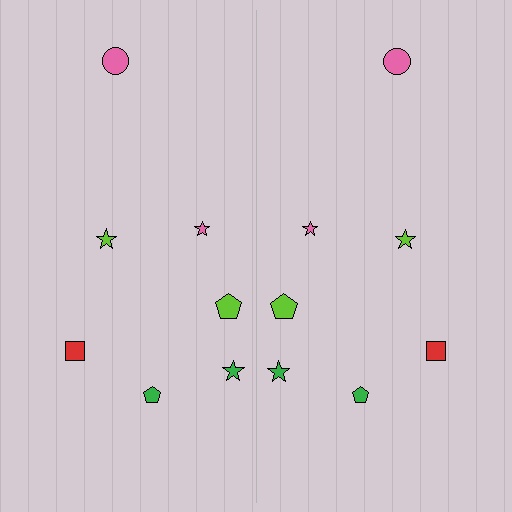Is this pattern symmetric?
Yes, this pattern has bilateral (reflection) symmetry.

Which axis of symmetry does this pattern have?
The pattern has a vertical axis of symmetry running through the center of the image.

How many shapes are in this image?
There are 14 shapes in this image.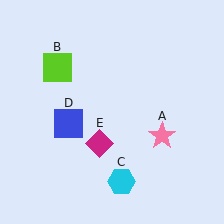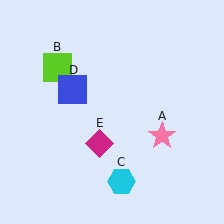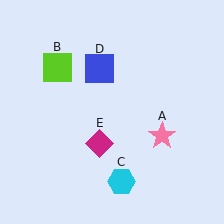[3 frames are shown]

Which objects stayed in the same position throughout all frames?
Pink star (object A) and lime square (object B) and cyan hexagon (object C) and magenta diamond (object E) remained stationary.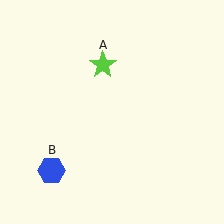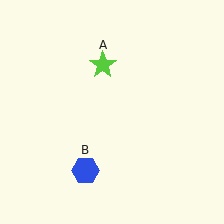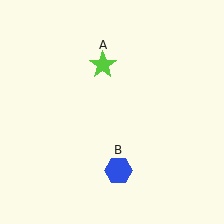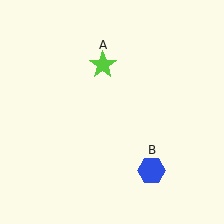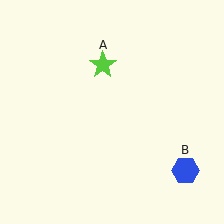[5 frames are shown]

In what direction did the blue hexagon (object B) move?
The blue hexagon (object B) moved right.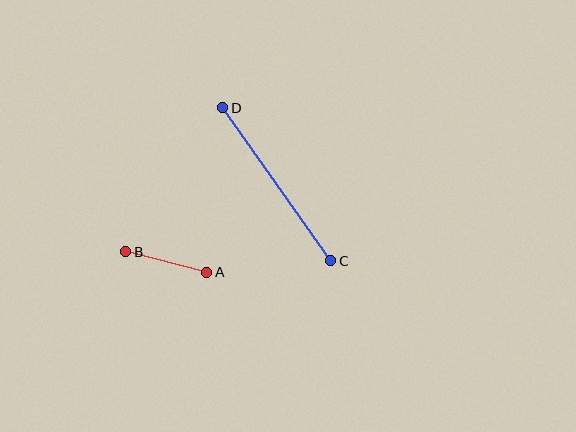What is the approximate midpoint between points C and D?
The midpoint is at approximately (277, 184) pixels.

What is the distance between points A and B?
The distance is approximately 84 pixels.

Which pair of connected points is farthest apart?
Points C and D are farthest apart.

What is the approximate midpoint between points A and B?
The midpoint is at approximately (166, 262) pixels.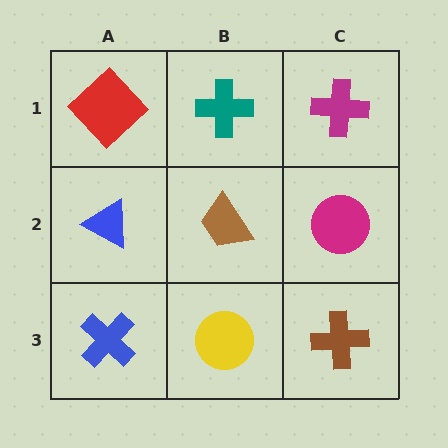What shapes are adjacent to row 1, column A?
A blue triangle (row 2, column A), a teal cross (row 1, column B).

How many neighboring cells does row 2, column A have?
3.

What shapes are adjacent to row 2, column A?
A red diamond (row 1, column A), a blue cross (row 3, column A), a brown trapezoid (row 2, column B).